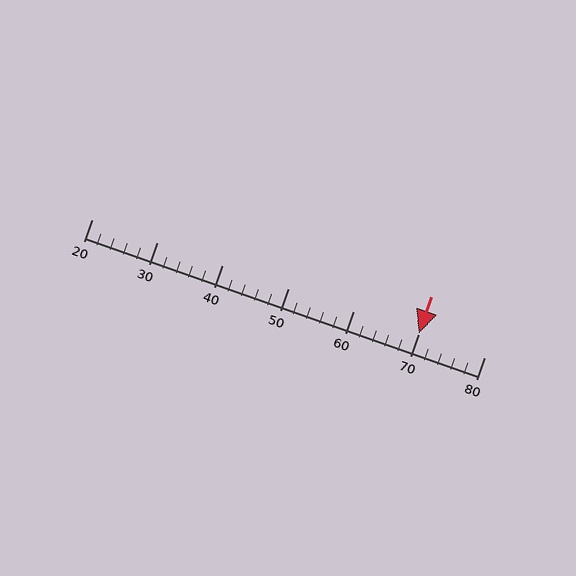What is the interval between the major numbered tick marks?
The major tick marks are spaced 10 units apart.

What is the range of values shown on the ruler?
The ruler shows values from 20 to 80.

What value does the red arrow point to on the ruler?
The red arrow points to approximately 70.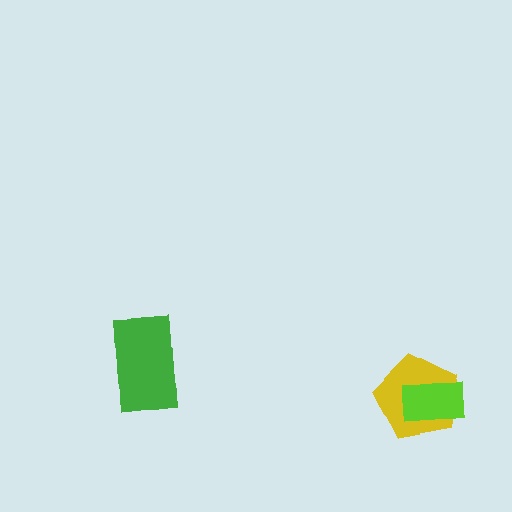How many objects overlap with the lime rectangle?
1 object overlaps with the lime rectangle.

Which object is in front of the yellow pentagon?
The lime rectangle is in front of the yellow pentagon.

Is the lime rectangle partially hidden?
No, no other shape covers it.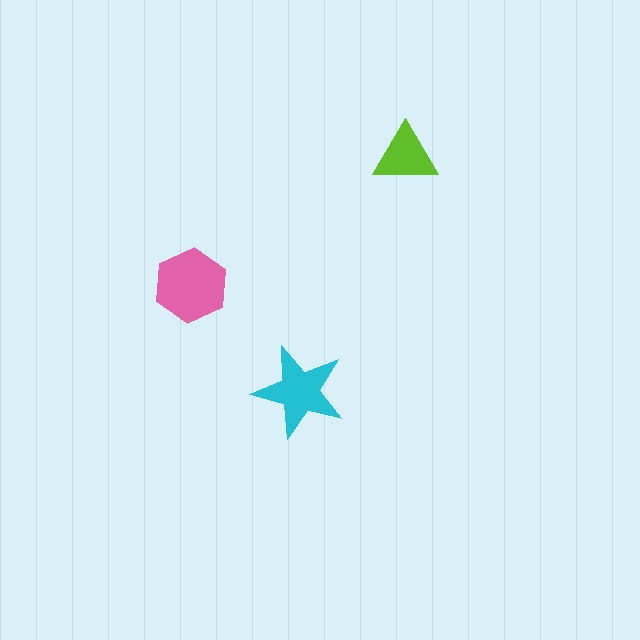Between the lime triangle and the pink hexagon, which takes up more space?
The pink hexagon.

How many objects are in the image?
There are 3 objects in the image.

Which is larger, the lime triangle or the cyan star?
The cyan star.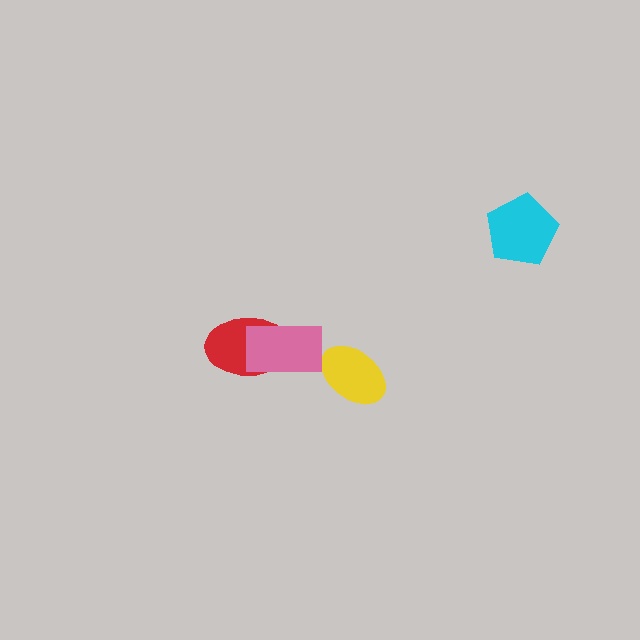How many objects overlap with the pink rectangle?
1 object overlaps with the pink rectangle.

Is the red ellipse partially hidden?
Yes, it is partially covered by another shape.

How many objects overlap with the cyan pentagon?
0 objects overlap with the cyan pentagon.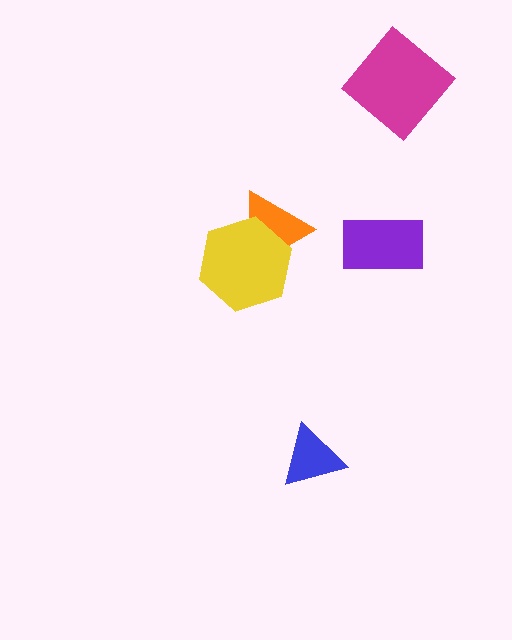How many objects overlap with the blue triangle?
0 objects overlap with the blue triangle.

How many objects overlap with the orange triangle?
1 object overlaps with the orange triangle.